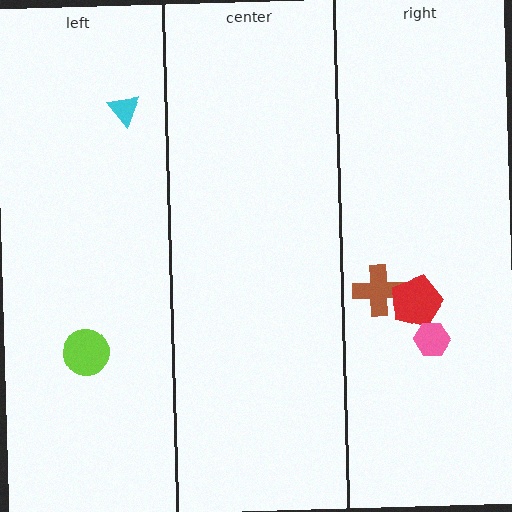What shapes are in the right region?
The brown cross, the red pentagon, the pink hexagon.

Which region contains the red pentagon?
The right region.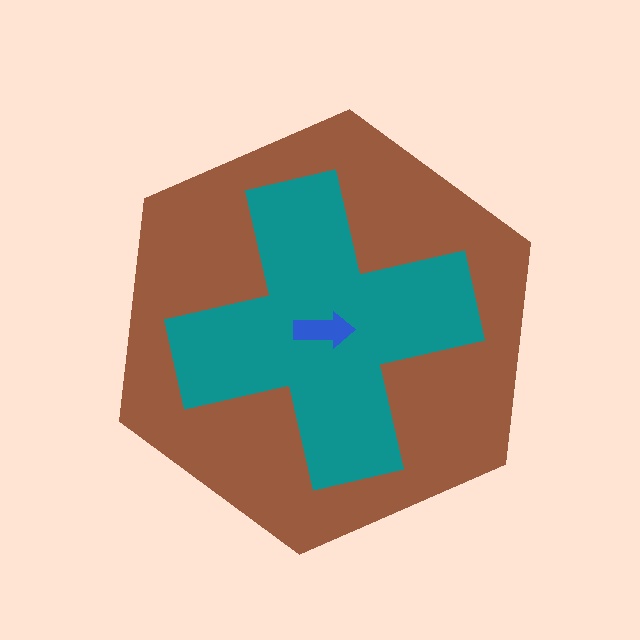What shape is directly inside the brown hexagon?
The teal cross.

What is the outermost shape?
The brown hexagon.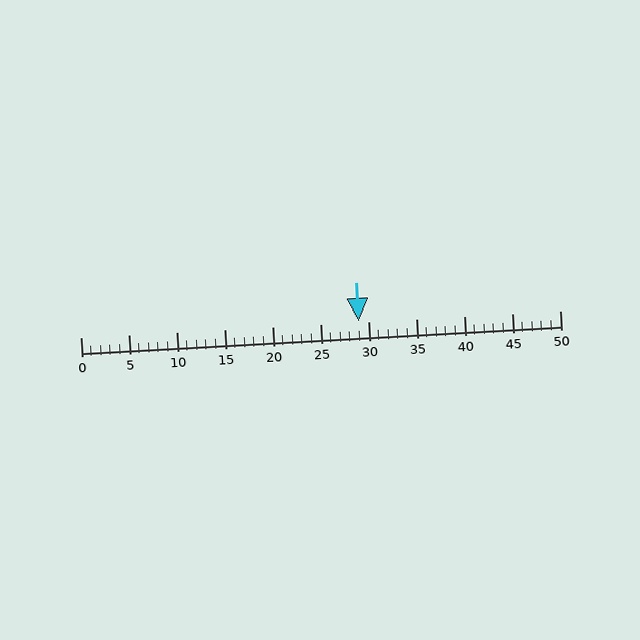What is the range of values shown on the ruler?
The ruler shows values from 0 to 50.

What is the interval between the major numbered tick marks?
The major tick marks are spaced 5 units apart.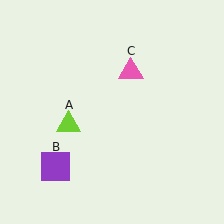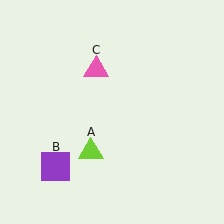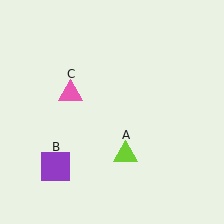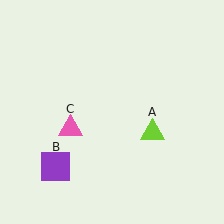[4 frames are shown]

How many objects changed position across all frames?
2 objects changed position: lime triangle (object A), pink triangle (object C).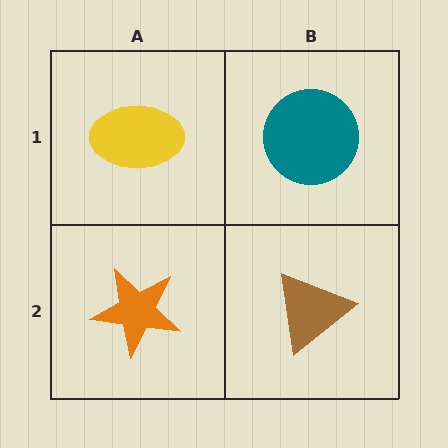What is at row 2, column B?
A brown triangle.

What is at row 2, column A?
An orange star.